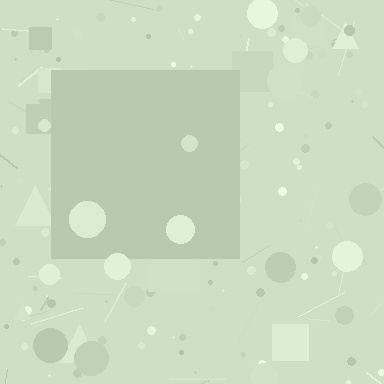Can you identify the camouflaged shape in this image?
The camouflaged shape is a square.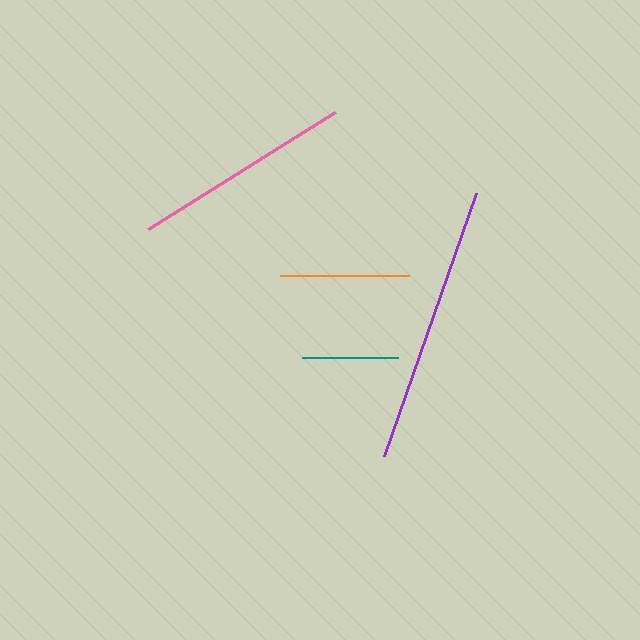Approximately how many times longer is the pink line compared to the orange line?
The pink line is approximately 1.7 times the length of the orange line.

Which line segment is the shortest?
The teal line is the shortest at approximately 96 pixels.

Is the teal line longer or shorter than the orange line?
The orange line is longer than the teal line.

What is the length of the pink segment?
The pink segment is approximately 221 pixels long.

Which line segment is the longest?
The purple line is the longest at approximately 279 pixels.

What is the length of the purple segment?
The purple segment is approximately 279 pixels long.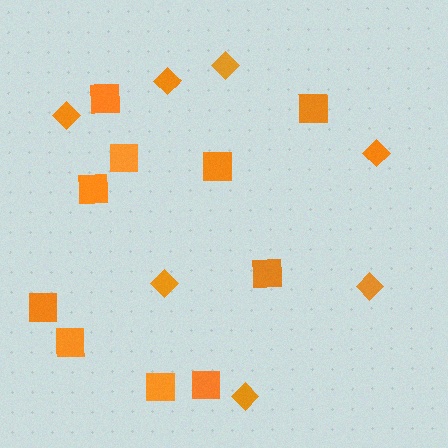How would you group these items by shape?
There are 2 groups: one group of diamonds (7) and one group of squares (10).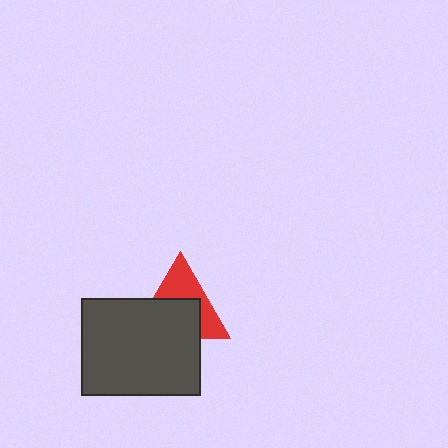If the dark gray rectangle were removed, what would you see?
You would see the complete red triangle.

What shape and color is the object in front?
The object in front is a dark gray rectangle.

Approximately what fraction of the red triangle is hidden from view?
Roughly 56% of the red triangle is hidden behind the dark gray rectangle.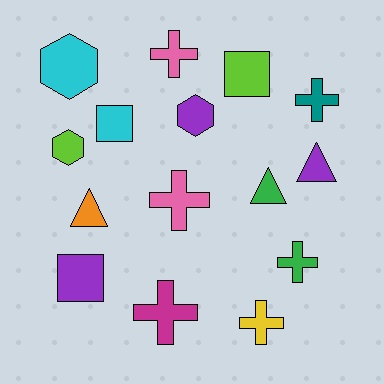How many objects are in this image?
There are 15 objects.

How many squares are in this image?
There are 3 squares.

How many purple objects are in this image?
There are 3 purple objects.